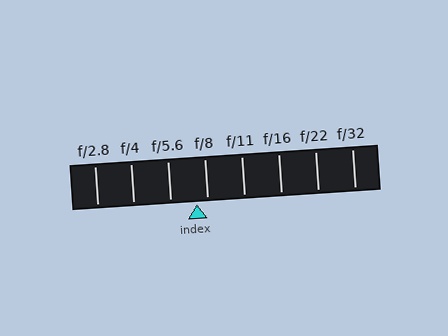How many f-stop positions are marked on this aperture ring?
There are 8 f-stop positions marked.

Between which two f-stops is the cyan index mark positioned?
The index mark is between f/5.6 and f/8.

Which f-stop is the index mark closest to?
The index mark is closest to f/8.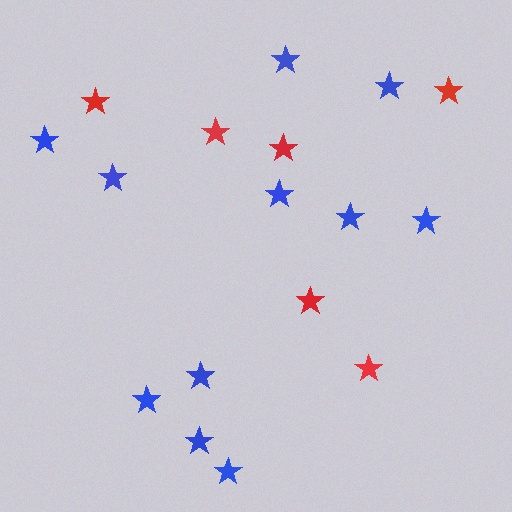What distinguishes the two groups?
There are 2 groups: one group of red stars (6) and one group of blue stars (11).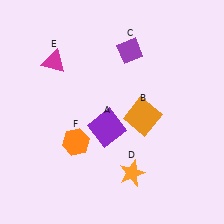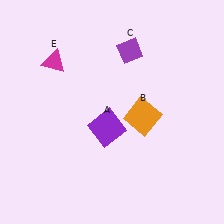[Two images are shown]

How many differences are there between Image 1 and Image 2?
There are 2 differences between the two images.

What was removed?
The orange star (D), the orange hexagon (F) were removed in Image 2.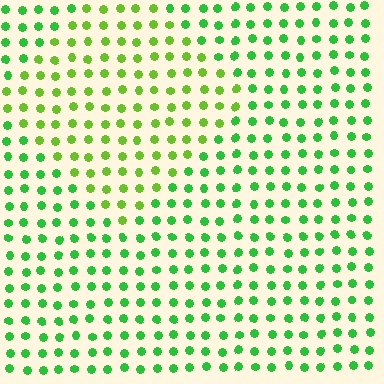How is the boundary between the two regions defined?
The boundary is defined purely by a slight shift in hue (about 31 degrees). Spacing, size, and orientation are identical on both sides.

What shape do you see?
I see a diamond.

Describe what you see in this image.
The image is filled with small green elements in a uniform arrangement. A diamond-shaped region is visible where the elements are tinted to a slightly different hue, forming a subtle color boundary.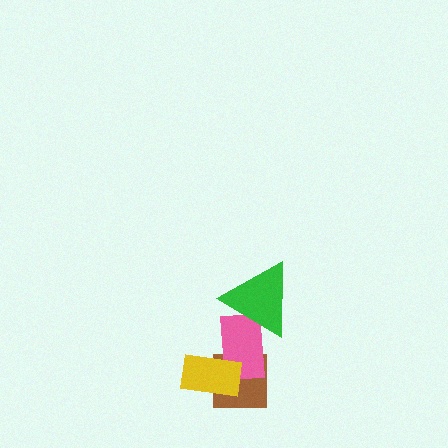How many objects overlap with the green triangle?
1 object overlaps with the green triangle.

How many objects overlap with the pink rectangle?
3 objects overlap with the pink rectangle.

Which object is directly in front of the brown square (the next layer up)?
The pink rectangle is directly in front of the brown square.